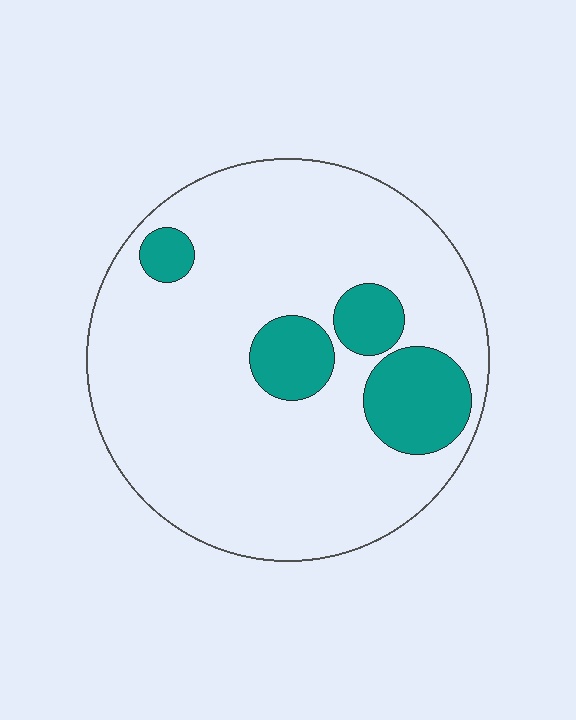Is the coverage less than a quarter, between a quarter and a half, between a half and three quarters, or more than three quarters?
Less than a quarter.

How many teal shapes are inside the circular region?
4.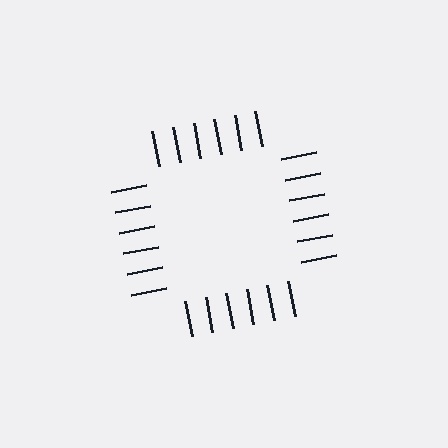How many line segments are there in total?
24 — 6 along each of the 4 edges.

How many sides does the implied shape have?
4 sides — the line-ends trace a square.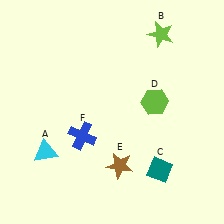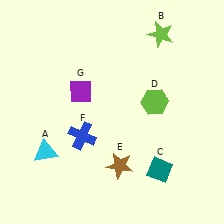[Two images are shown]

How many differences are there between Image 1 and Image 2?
There is 1 difference between the two images.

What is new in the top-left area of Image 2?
A purple diamond (G) was added in the top-left area of Image 2.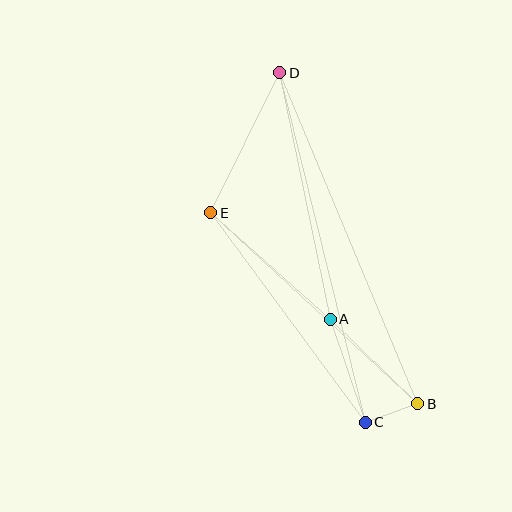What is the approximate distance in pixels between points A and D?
The distance between A and D is approximately 252 pixels.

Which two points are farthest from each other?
Points C and D are farthest from each other.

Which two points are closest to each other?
Points B and C are closest to each other.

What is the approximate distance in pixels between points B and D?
The distance between B and D is approximately 359 pixels.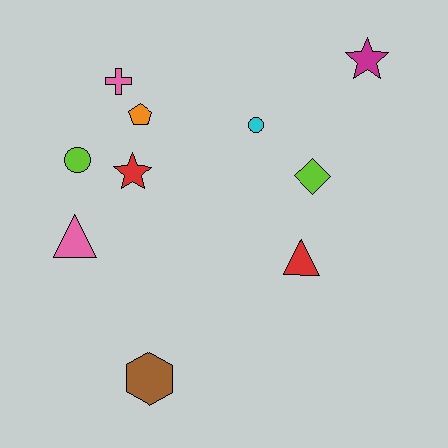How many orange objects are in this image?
There is 1 orange object.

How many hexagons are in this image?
There is 1 hexagon.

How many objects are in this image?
There are 10 objects.